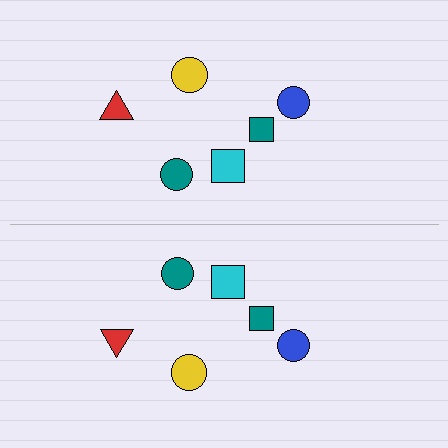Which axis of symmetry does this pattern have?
The pattern has a horizontal axis of symmetry running through the center of the image.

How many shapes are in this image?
There are 12 shapes in this image.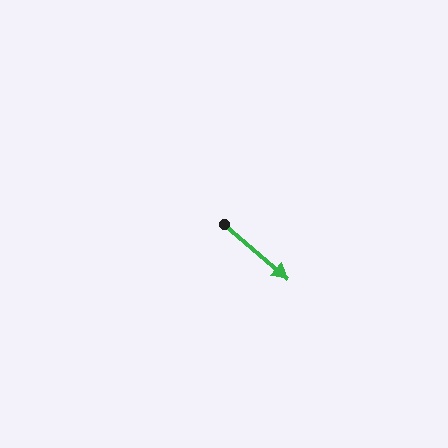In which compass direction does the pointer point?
Southeast.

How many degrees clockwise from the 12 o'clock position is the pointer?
Approximately 130 degrees.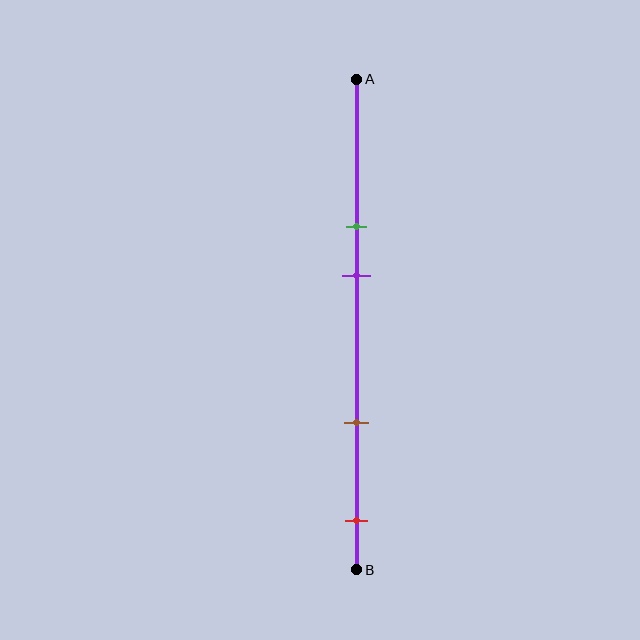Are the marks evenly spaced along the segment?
No, the marks are not evenly spaced.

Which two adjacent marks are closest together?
The green and purple marks are the closest adjacent pair.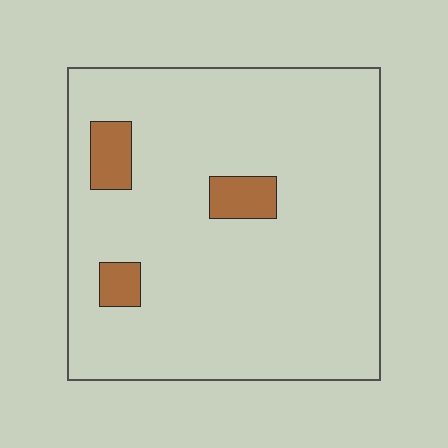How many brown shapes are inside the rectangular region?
3.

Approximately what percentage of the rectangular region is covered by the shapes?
Approximately 10%.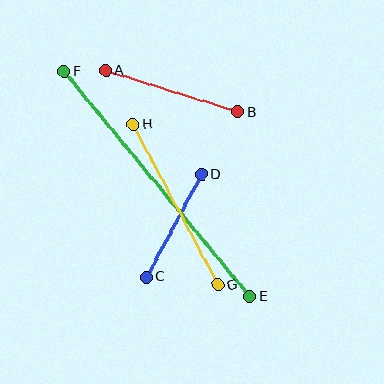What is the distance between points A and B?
The distance is approximately 138 pixels.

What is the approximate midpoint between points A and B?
The midpoint is at approximately (172, 91) pixels.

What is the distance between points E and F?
The distance is approximately 292 pixels.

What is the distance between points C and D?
The distance is approximately 116 pixels.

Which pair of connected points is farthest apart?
Points E and F are farthest apart.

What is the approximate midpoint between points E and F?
The midpoint is at approximately (157, 184) pixels.